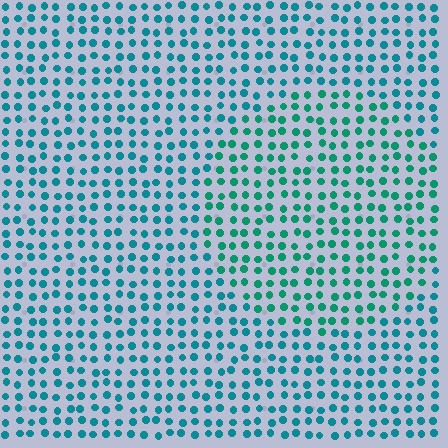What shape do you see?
I see a circle.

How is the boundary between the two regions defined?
The boundary is defined purely by a slight shift in hue (about 23 degrees). Spacing, size, and orientation are identical on both sides.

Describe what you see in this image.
The image is filled with small teal elements in a uniform arrangement. A circle-shaped region is visible where the elements are tinted to a slightly different hue, forming a subtle color boundary.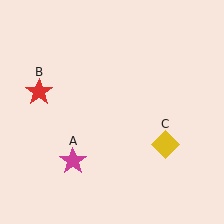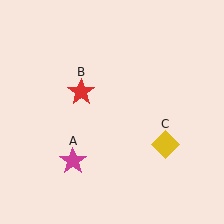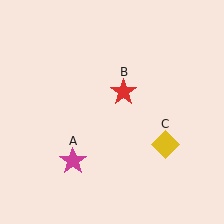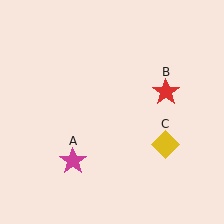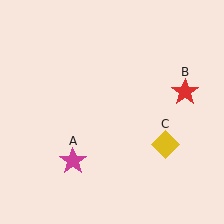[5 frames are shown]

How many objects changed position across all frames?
1 object changed position: red star (object B).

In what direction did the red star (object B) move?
The red star (object B) moved right.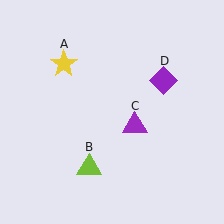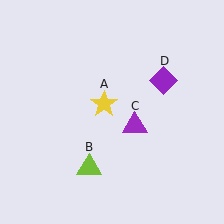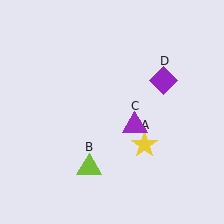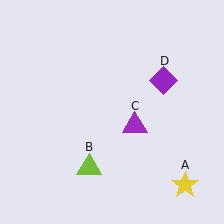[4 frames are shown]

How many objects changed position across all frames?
1 object changed position: yellow star (object A).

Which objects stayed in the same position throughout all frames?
Lime triangle (object B) and purple triangle (object C) and purple diamond (object D) remained stationary.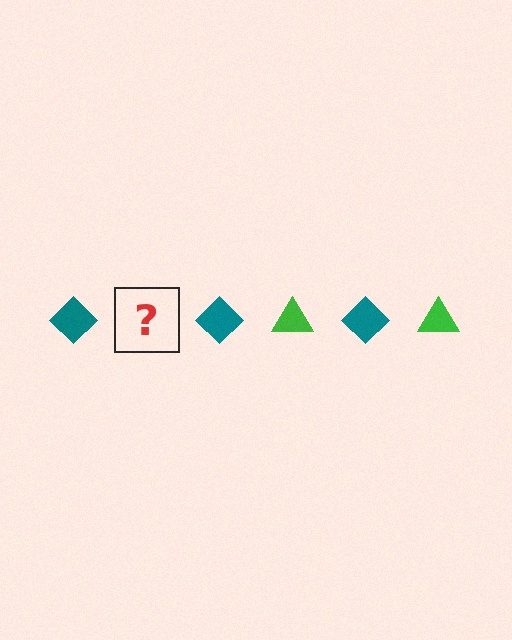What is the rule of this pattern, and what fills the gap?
The rule is that the pattern alternates between teal diamond and green triangle. The gap should be filled with a green triangle.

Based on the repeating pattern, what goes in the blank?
The blank should be a green triangle.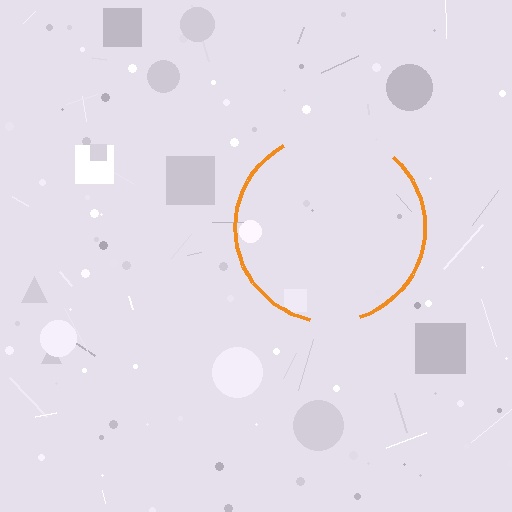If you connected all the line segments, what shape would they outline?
They would outline a circle.